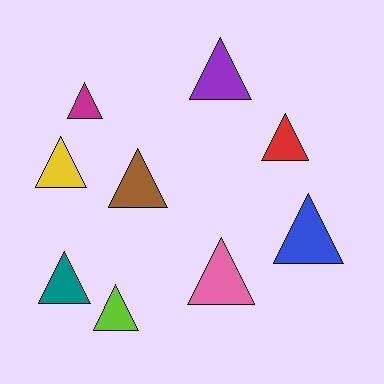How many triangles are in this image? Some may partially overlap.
There are 9 triangles.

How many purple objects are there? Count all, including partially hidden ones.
There is 1 purple object.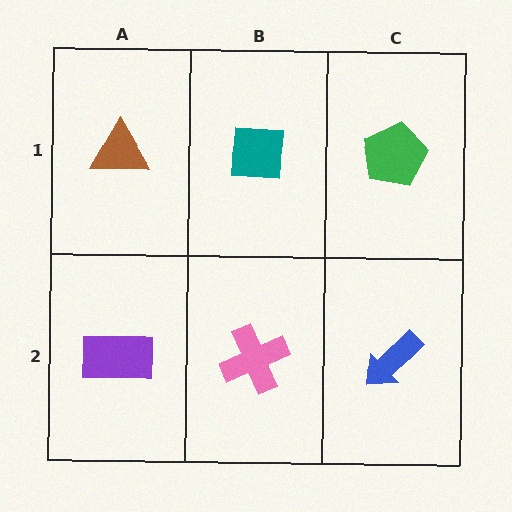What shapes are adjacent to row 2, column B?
A teal square (row 1, column B), a purple rectangle (row 2, column A), a blue arrow (row 2, column C).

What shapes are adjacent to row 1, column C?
A blue arrow (row 2, column C), a teal square (row 1, column B).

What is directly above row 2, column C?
A green pentagon.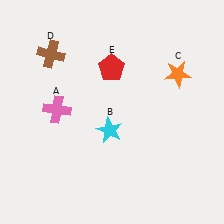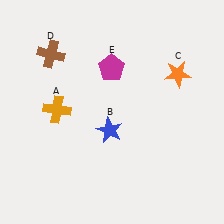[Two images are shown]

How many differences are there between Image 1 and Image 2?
There are 3 differences between the two images.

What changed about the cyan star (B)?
In Image 1, B is cyan. In Image 2, it changed to blue.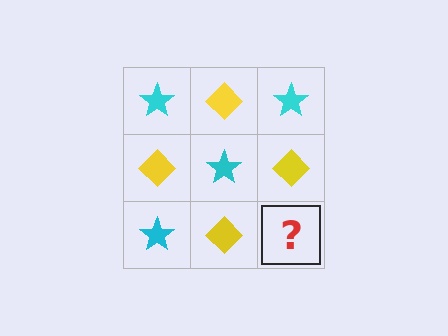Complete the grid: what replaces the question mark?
The question mark should be replaced with a cyan star.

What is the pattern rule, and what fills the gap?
The rule is that it alternates cyan star and yellow diamond in a checkerboard pattern. The gap should be filled with a cyan star.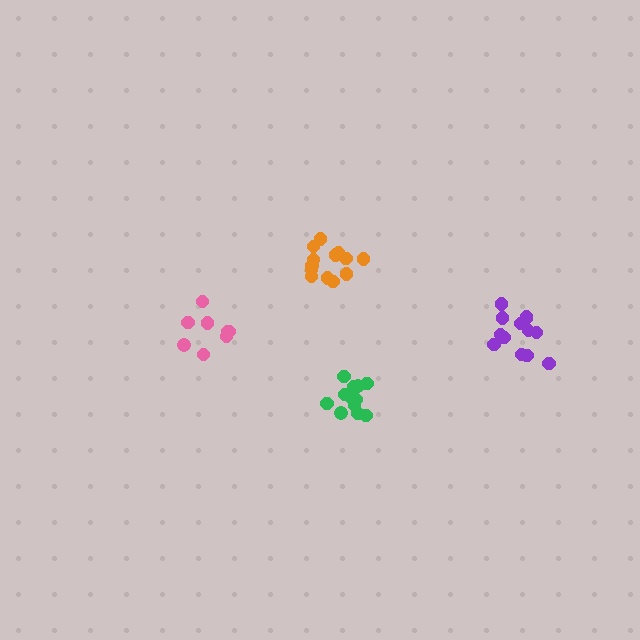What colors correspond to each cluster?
The clusters are colored: green, pink, purple, orange.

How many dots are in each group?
Group 1: 12 dots, Group 2: 8 dots, Group 3: 13 dots, Group 4: 13 dots (46 total).